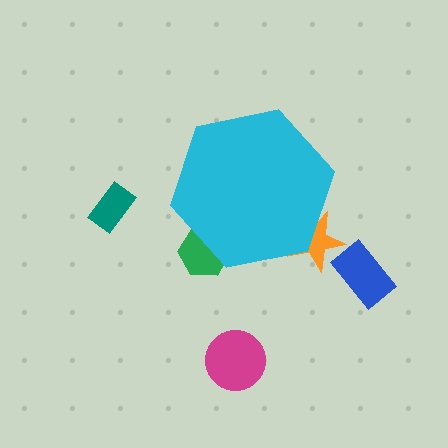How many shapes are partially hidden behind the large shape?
2 shapes are partially hidden.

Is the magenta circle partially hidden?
No, the magenta circle is fully visible.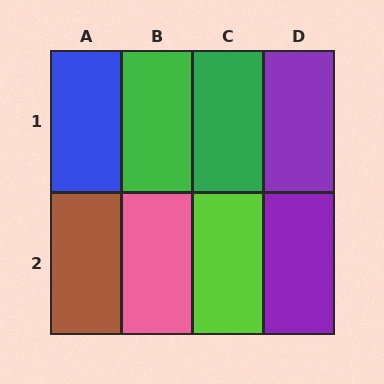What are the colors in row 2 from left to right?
Brown, pink, lime, purple.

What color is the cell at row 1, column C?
Green.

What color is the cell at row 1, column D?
Purple.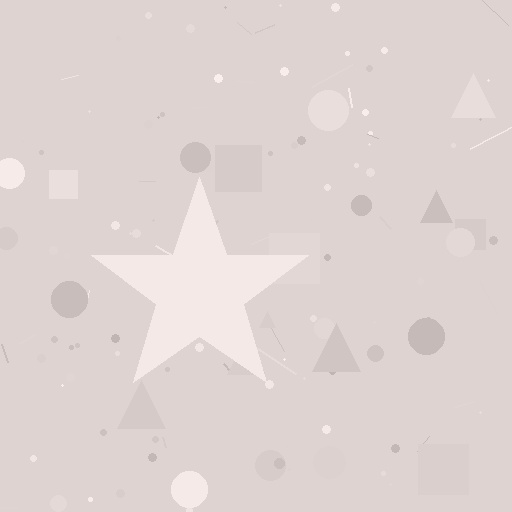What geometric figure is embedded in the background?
A star is embedded in the background.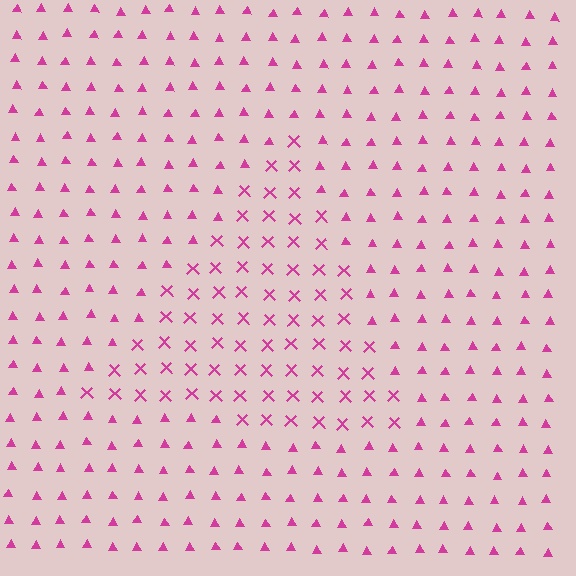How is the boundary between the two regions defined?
The boundary is defined by a change in element shape: X marks inside vs. triangles outside. All elements share the same color and spacing.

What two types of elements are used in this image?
The image uses X marks inside the triangle region and triangles outside it.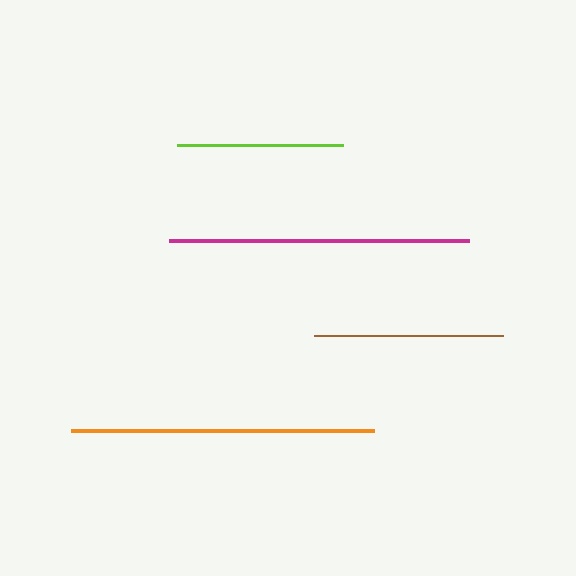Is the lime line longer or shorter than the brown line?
The brown line is longer than the lime line.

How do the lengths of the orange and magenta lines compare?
The orange and magenta lines are approximately the same length.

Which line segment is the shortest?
The lime line is the shortest at approximately 166 pixels.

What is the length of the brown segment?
The brown segment is approximately 189 pixels long.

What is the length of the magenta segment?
The magenta segment is approximately 299 pixels long.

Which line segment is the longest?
The orange line is the longest at approximately 304 pixels.